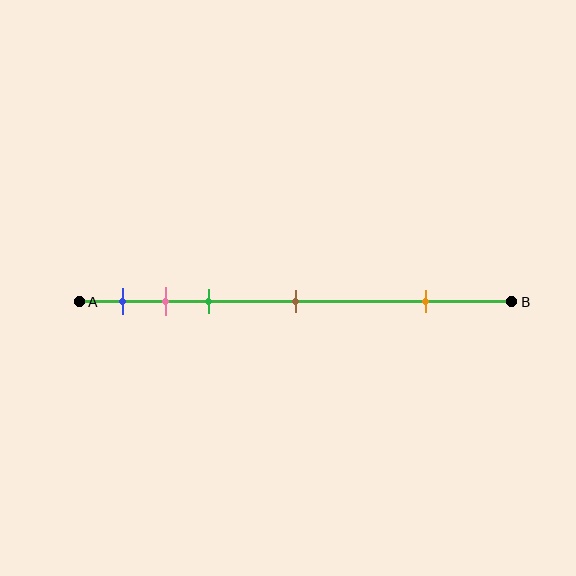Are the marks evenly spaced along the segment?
No, the marks are not evenly spaced.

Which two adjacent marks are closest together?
The pink and green marks are the closest adjacent pair.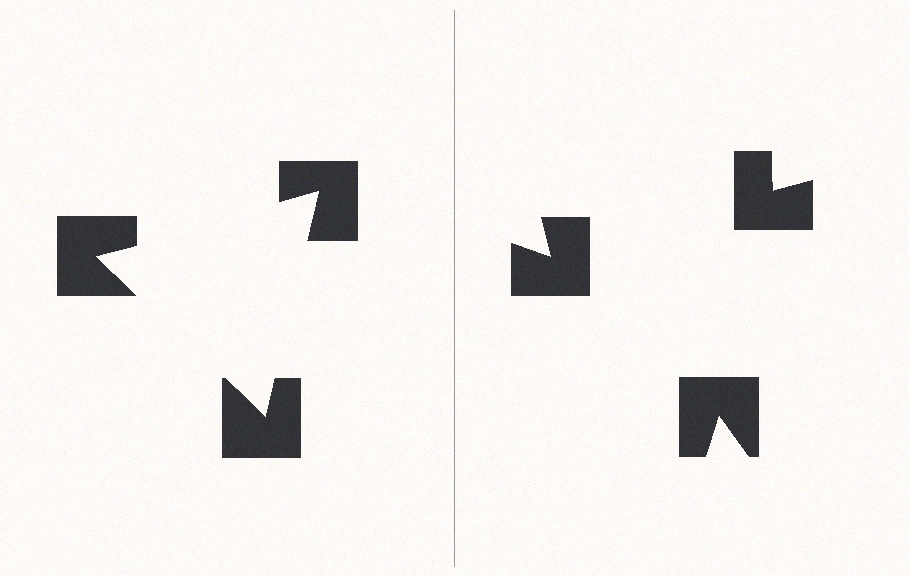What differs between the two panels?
The notched squares are positioned identically on both sides; only the wedge orientations differ. On the left they align to a triangle; on the right they are misaligned.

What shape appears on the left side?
An illusory triangle.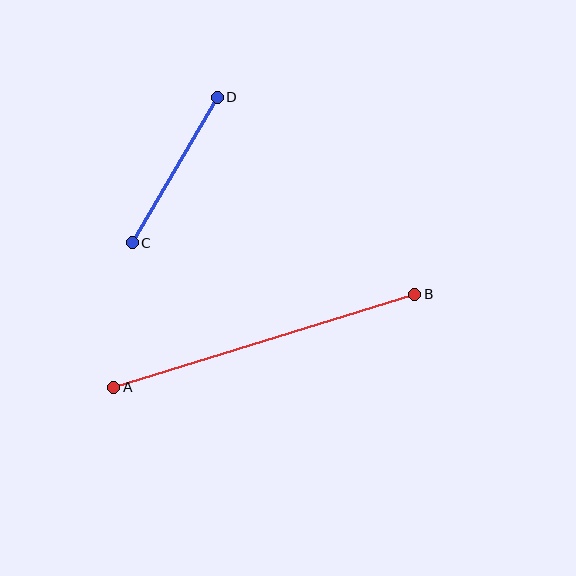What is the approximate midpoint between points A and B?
The midpoint is at approximately (264, 341) pixels.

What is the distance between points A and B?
The distance is approximately 315 pixels.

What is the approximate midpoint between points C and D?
The midpoint is at approximately (175, 170) pixels.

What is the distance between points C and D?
The distance is approximately 169 pixels.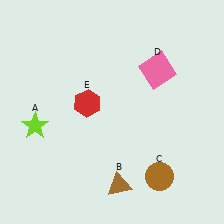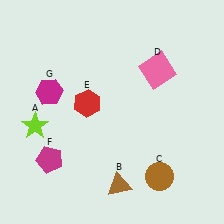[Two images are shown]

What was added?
A magenta pentagon (F), a magenta hexagon (G) were added in Image 2.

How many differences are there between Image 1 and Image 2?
There are 2 differences between the two images.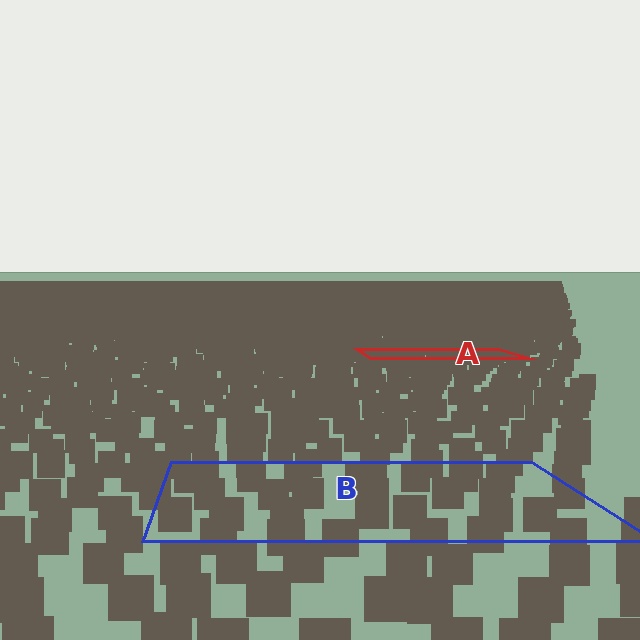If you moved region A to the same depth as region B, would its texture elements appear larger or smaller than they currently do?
They would appear larger. At a closer depth, the same texture elements are projected at a bigger on-screen size.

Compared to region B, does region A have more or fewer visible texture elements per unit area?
Region A has more texture elements per unit area — they are packed more densely because it is farther away.